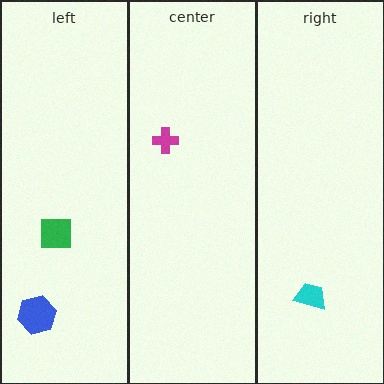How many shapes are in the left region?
2.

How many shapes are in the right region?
1.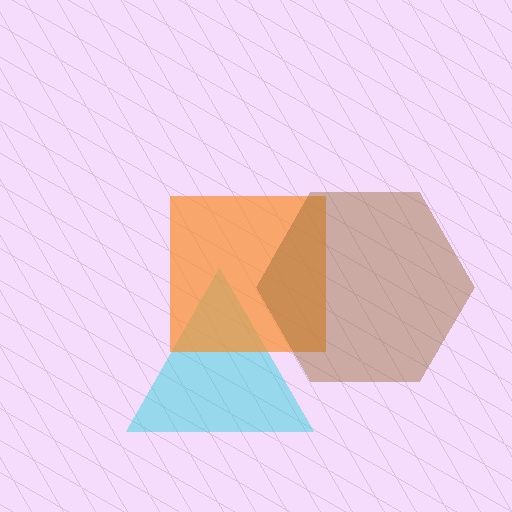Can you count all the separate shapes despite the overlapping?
Yes, there are 3 separate shapes.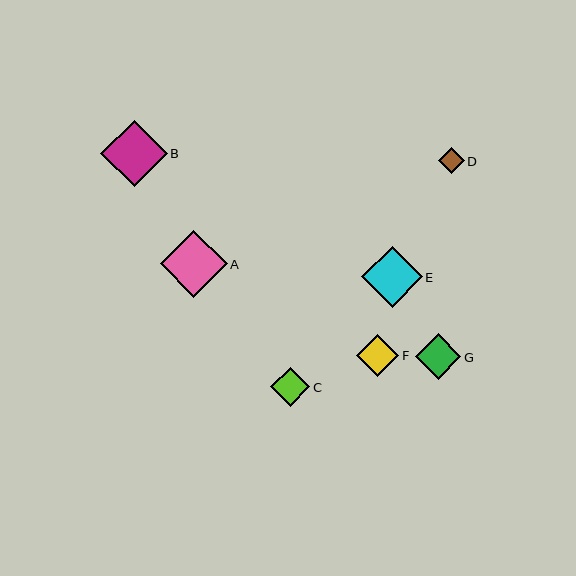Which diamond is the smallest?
Diamond D is the smallest with a size of approximately 26 pixels.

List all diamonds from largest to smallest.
From largest to smallest: A, B, E, G, F, C, D.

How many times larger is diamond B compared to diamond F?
Diamond B is approximately 1.6 times the size of diamond F.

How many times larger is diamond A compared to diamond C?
Diamond A is approximately 1.7 times the size of diamond C.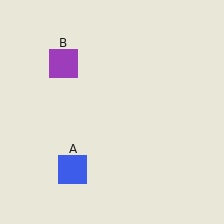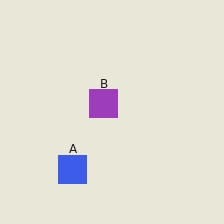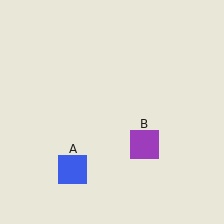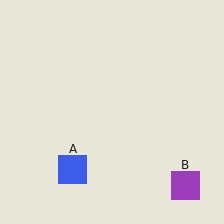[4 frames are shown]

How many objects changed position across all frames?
1 object changed position: purple square (object B).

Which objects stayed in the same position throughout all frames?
Blue square (object A) remained stationary.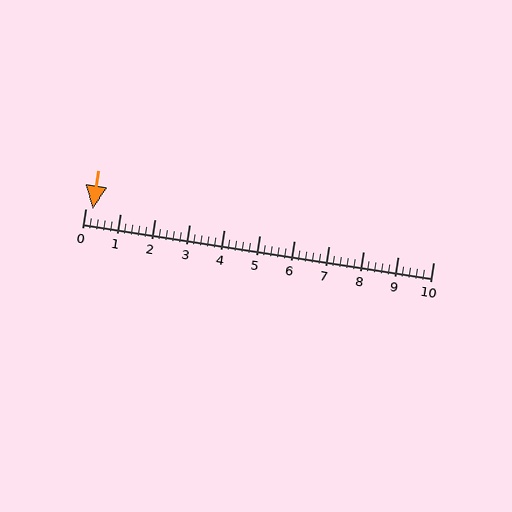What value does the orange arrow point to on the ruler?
The orange arrow points to approximately 0.2.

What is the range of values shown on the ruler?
The ruler shows values from 0 to 10.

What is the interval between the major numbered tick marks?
The major tick marks are spaced 1 units apart.